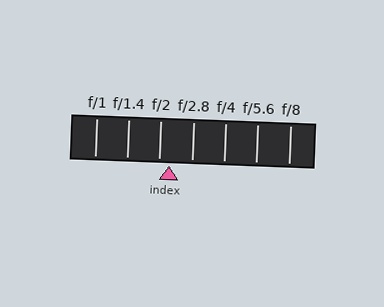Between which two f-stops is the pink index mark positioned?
The index mark is between f/2 and f/2.8.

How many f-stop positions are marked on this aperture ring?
There are 7 f-stop positions marked.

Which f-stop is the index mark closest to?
The index mark is closest to f/2.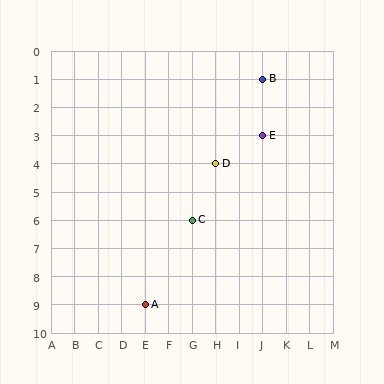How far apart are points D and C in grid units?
Points D and C are 1 column and 2 rows apart (about 2.2 grid units diagonally).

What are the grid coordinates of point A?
Point A is at grid coordinates (E, 9).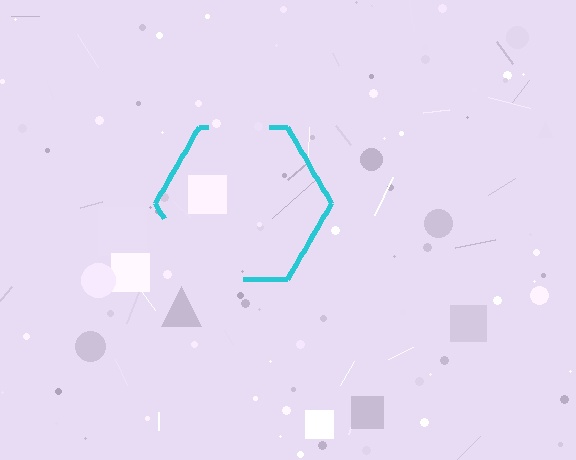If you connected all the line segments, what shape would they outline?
They would outline a hexagon.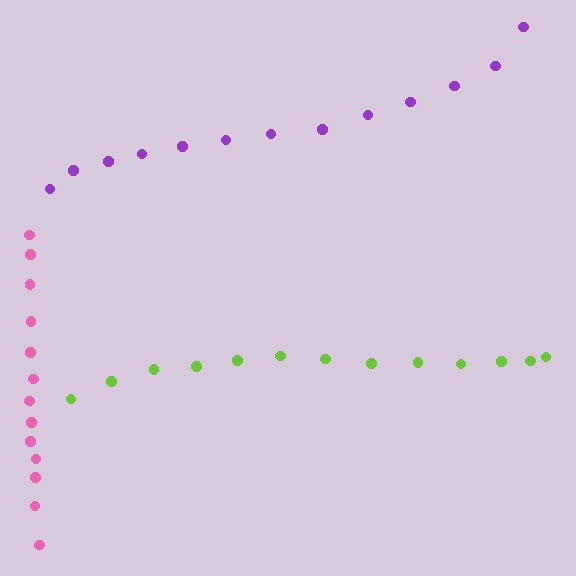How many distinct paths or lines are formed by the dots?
There are 3 distinct paths.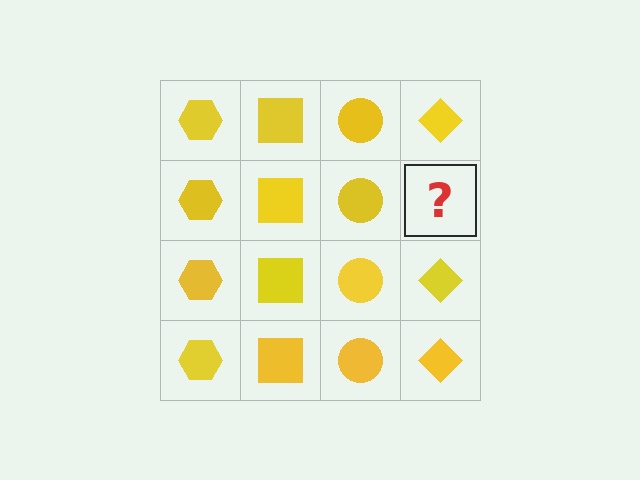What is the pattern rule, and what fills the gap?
The rule is that each column has a consistent shape. The gap should be filled with a yellow diamond.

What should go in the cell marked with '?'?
The missing cell should contain a yellow diamond.